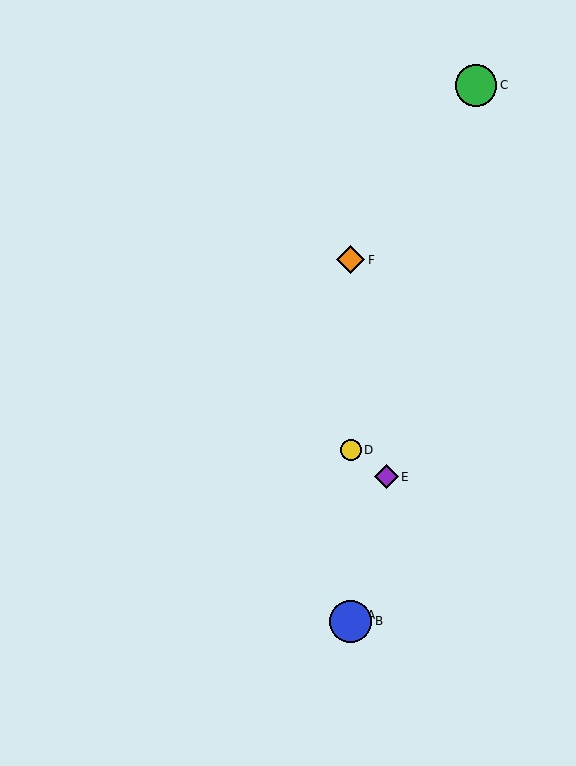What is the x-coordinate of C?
Object C is at x≈476.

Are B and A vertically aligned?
Yes, both are at x≈351.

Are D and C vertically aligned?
No, D is at x≈351 and C is at x≈476.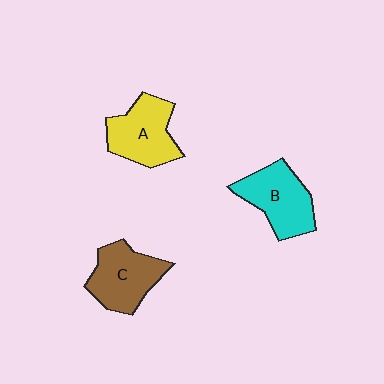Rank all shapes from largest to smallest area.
From largest to smallest: B (cyan), A (yellow), C (brown).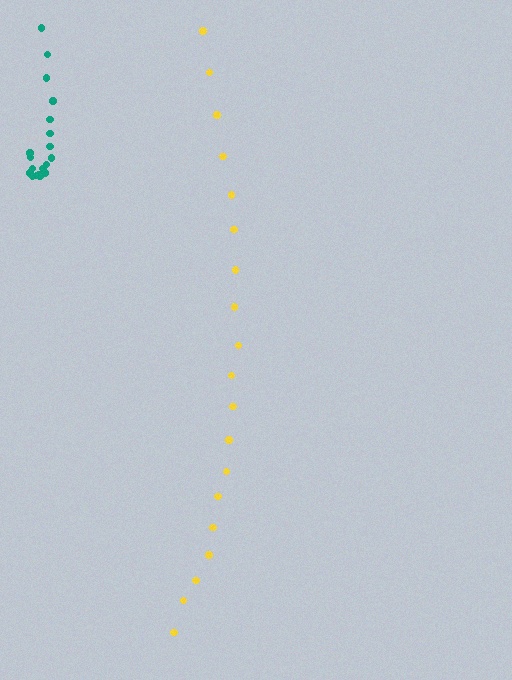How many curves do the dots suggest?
There are 2 distinct paths.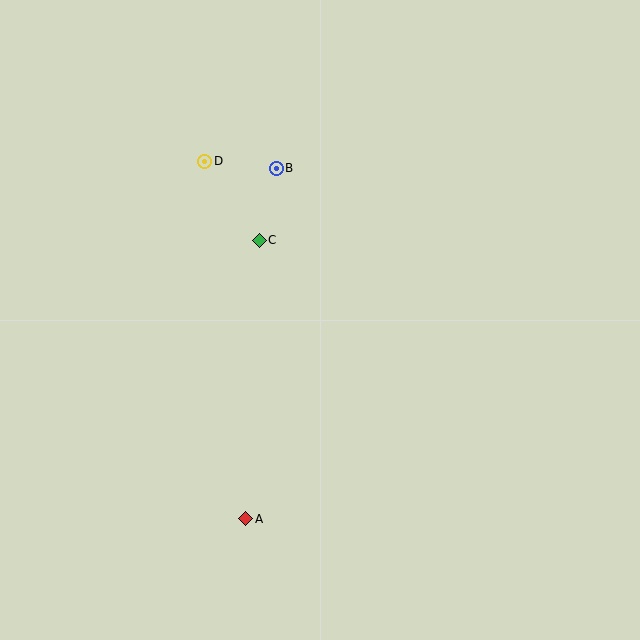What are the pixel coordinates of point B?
Point B is at (276, 168).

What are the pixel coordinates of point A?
Point A is at (246, 519).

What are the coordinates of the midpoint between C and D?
The midpoint between C and D is at (232, 201).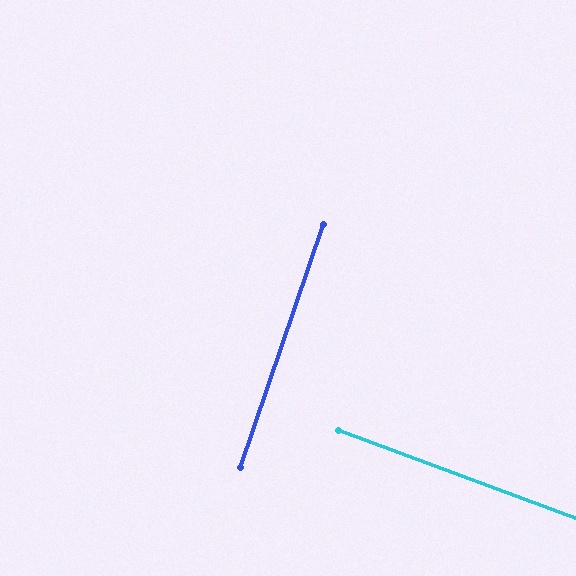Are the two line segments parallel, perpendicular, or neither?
Perpendicular — they meet at approximately 88°.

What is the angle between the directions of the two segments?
Approximately 88 degrees.